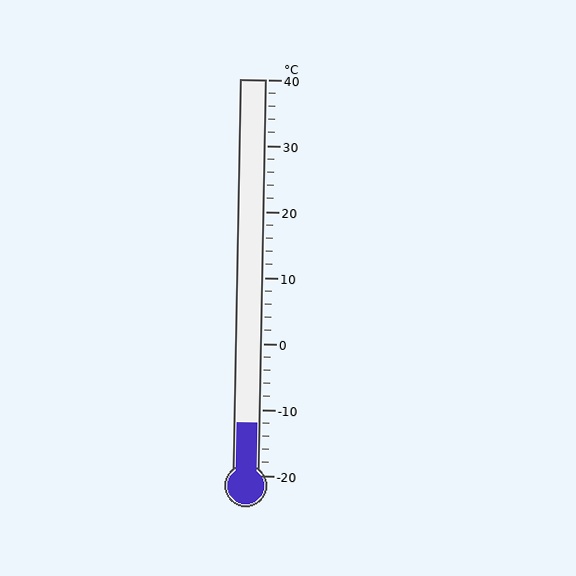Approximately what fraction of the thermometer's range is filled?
The thermometer is filled to approximately 15% of its range.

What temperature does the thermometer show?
The thermometer shows approximately -12°C.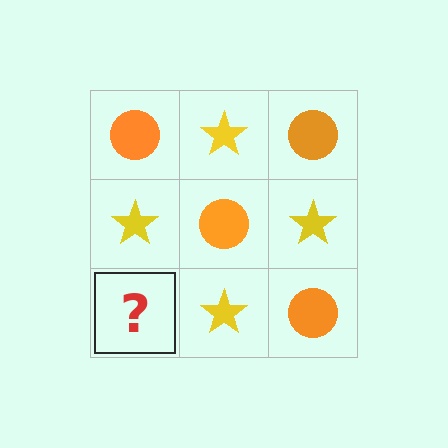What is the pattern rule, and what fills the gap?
The rule is that it alternates orange circle and yellow star in a checkerboard pattern. The gap should be filled with an orange circle.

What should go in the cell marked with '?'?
The missing cell should contain an orange circle.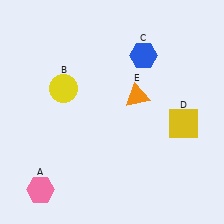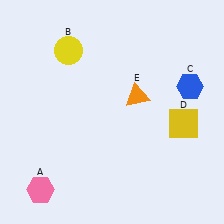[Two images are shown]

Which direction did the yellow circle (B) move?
The yellow circle (B) moved up.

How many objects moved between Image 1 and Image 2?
2 objects moved between the two images.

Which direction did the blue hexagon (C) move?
The blue hexagon (C) moved right.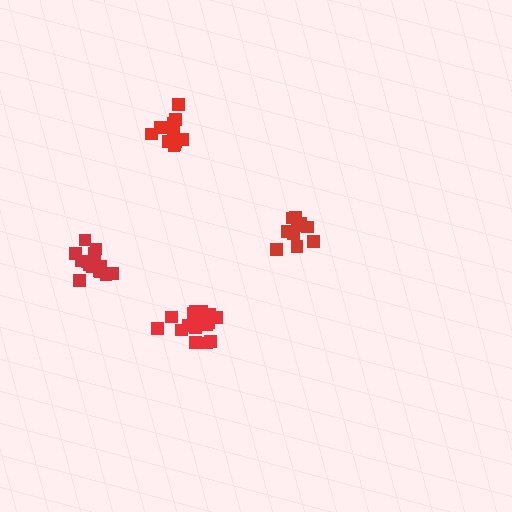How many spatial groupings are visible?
There are 4 spatial groupings.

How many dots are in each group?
Group 1: 15 dots, Group 2: 11 dots, Group 3: 17 dots, Group 4: 11 dots (54 total).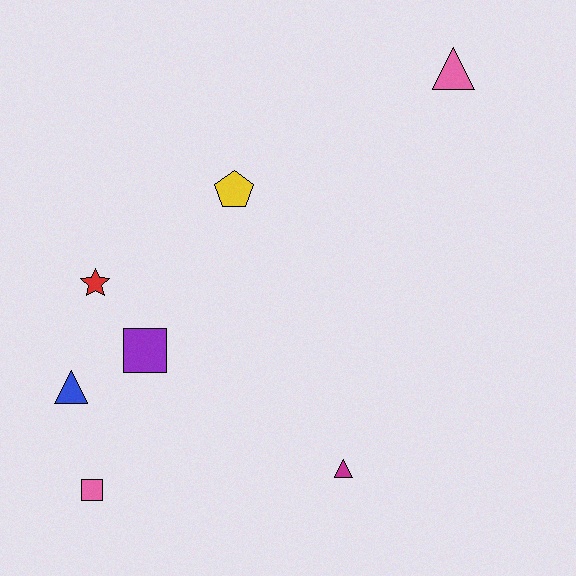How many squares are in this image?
There are 2 squares.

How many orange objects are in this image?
There are no orange objects.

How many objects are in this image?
There are 7 objects.